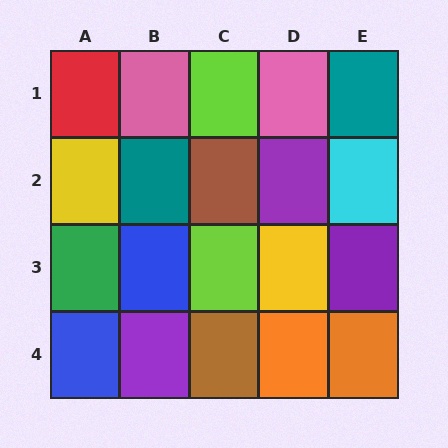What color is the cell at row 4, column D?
Orange.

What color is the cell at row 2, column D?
Purple.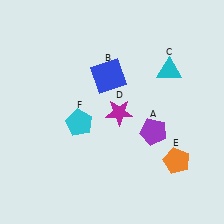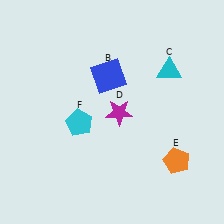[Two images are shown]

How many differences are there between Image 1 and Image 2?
There is 1 difference between the two images.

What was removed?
The purple pentagon (A) was removed in Image 2.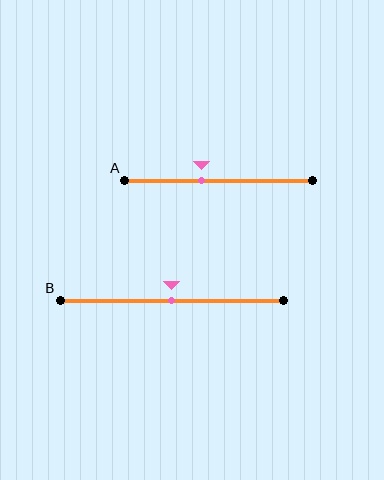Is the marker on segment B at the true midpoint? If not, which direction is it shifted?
Yes, the marker on segment B is at the true midpoint.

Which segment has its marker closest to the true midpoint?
Segment B has its marker closest to the true midpoint.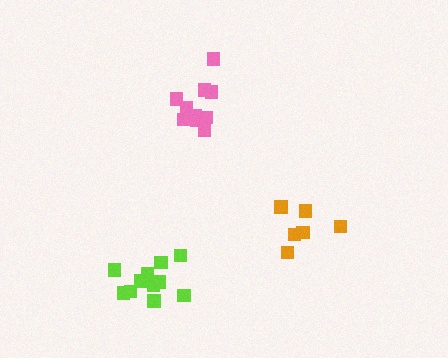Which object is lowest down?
The lime cluster is bottommost.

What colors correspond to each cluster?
The clusters are colored: orange, lime, pink.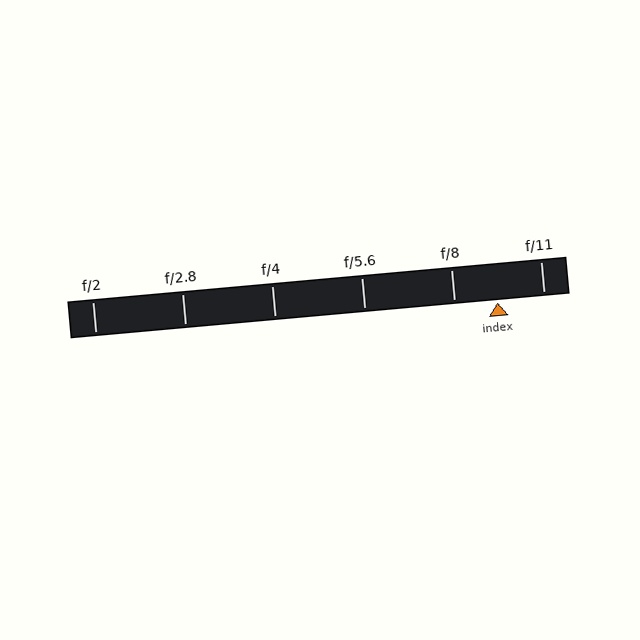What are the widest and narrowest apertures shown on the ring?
The widest aperture shown is f/2 and the narrowest is f/11.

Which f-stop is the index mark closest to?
The index mark is closest to f/8.